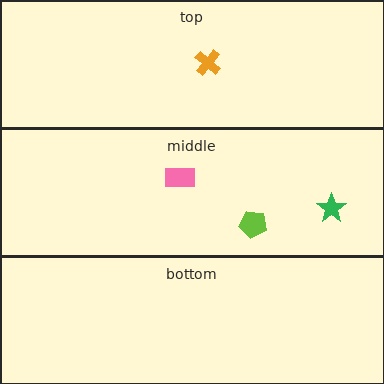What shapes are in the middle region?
The lime pentagon, the green star, the pink rectangle.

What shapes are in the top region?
The orange cross.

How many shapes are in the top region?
1.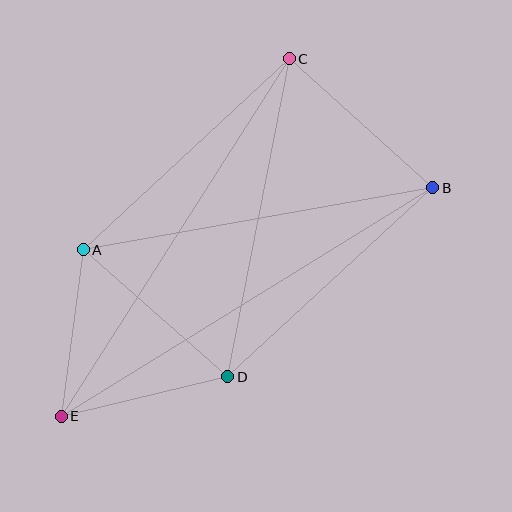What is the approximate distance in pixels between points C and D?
The distance between C and D is approximately 324 pixels.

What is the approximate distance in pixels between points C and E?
The distance between C and E is approximately 424 pixels.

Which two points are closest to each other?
Points A and E are closest to each other.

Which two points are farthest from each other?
Points B and E are farthest from each other.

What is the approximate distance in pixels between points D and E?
The distance between D and E is approximately 171 pixels.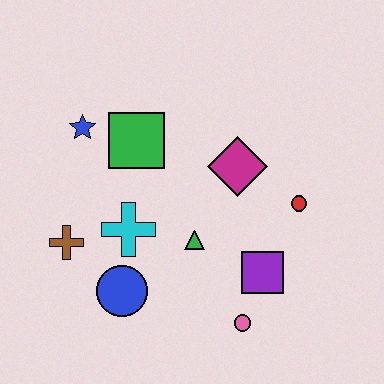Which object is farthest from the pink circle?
The blue star is farthest from the pink circle.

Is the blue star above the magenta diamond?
Yes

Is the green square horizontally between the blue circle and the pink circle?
Yes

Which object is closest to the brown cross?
The cyan cross is closest to the brown cross.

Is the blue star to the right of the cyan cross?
No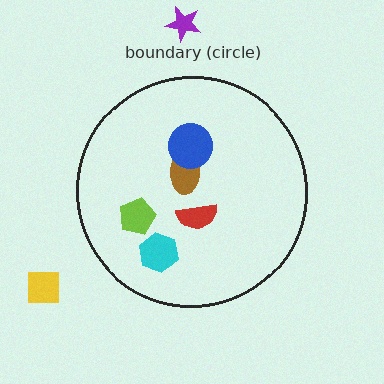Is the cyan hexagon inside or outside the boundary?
Inside.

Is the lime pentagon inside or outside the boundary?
Inside.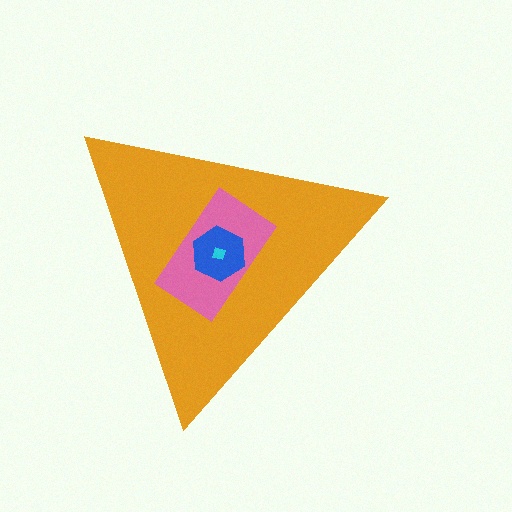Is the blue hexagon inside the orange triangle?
Yes.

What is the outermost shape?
The orange triangle.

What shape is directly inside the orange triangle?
The pink rectangle.